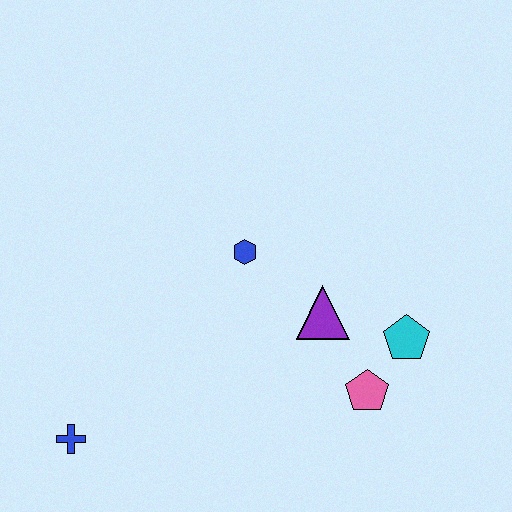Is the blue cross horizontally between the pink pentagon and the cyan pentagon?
No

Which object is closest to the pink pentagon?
The cyan pentagon is closest to the pink pentagon.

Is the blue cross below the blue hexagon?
Yes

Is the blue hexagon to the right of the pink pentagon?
No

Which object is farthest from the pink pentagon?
The blue cross is farthest from the pink pentagon.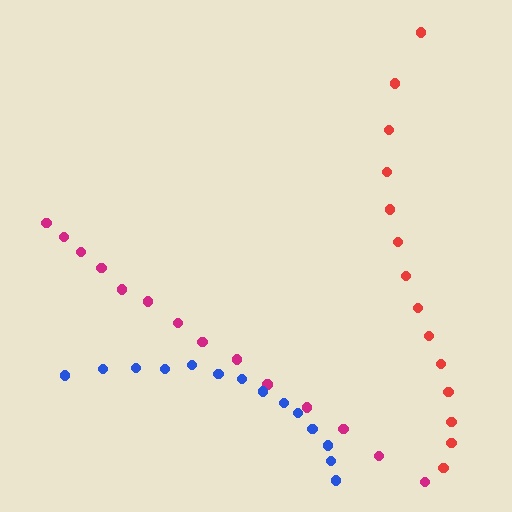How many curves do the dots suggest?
There are 3 distinct paths.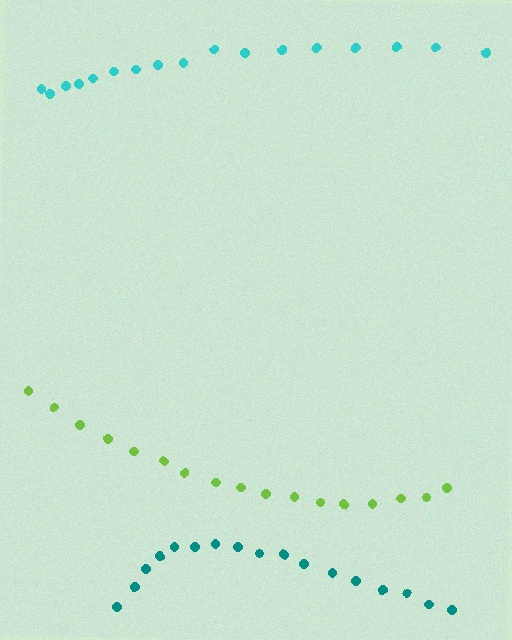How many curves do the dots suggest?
There are 3 distinct paths.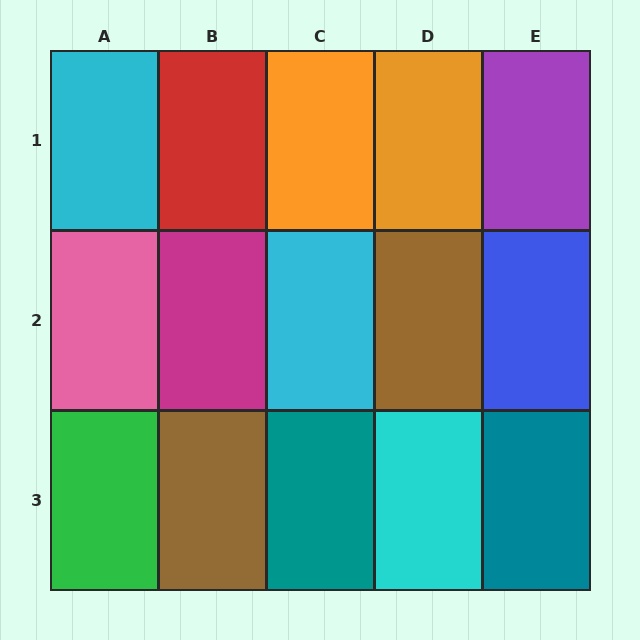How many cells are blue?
1 cell is blue.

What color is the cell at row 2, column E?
Blue.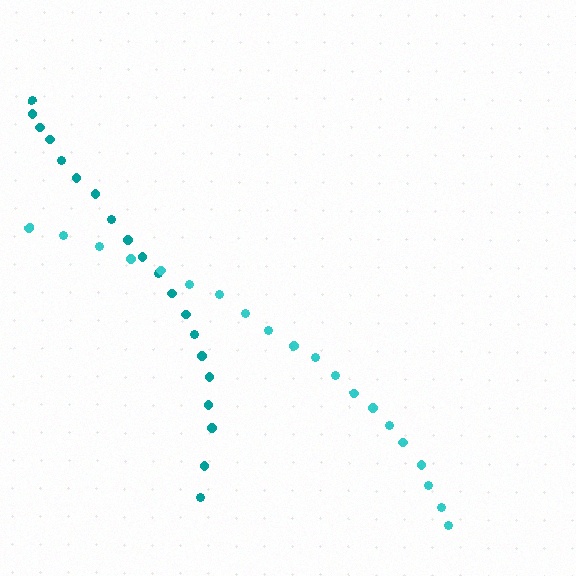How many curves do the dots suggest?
There are 2 distinct paths.